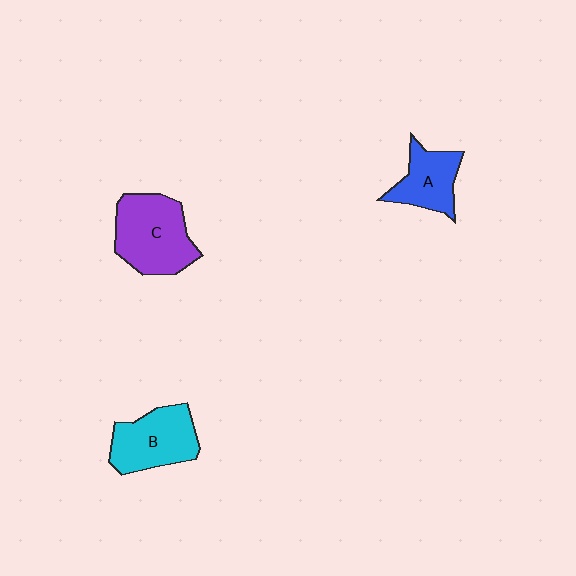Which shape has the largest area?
Shape C (purple).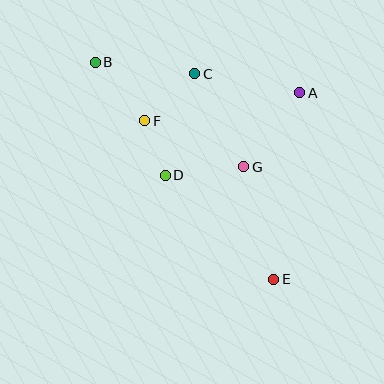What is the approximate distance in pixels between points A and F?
The distance between A and F is approximately 157 pixels.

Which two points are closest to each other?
Points D and F are closest to each other.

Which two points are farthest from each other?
Points B and E are farthest from each other.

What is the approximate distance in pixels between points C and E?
The distance between C and E is approximately 220 pixels.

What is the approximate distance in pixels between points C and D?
The distance between C and D is approximately 106 pixels.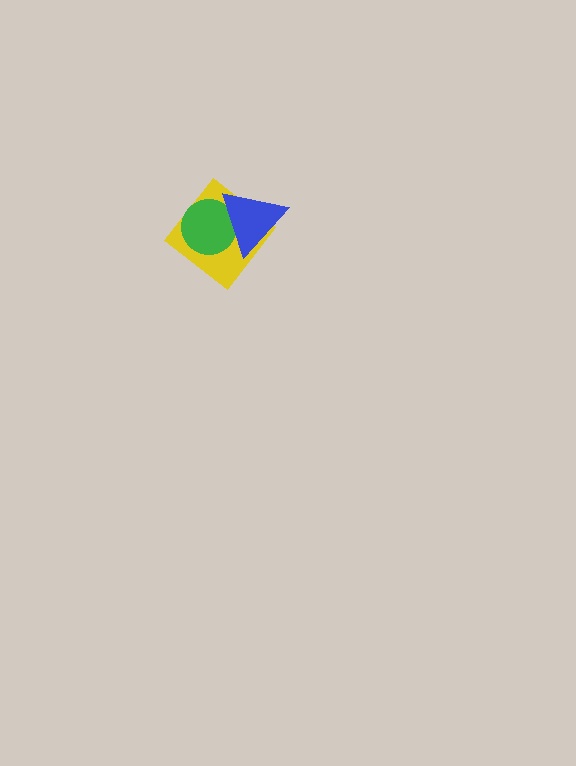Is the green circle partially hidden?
Yes, it is partially covered by another shape.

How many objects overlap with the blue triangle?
2 objects overlap with the blue triangle.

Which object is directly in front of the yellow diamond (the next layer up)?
The green circle is directly in front of the yellow diamond.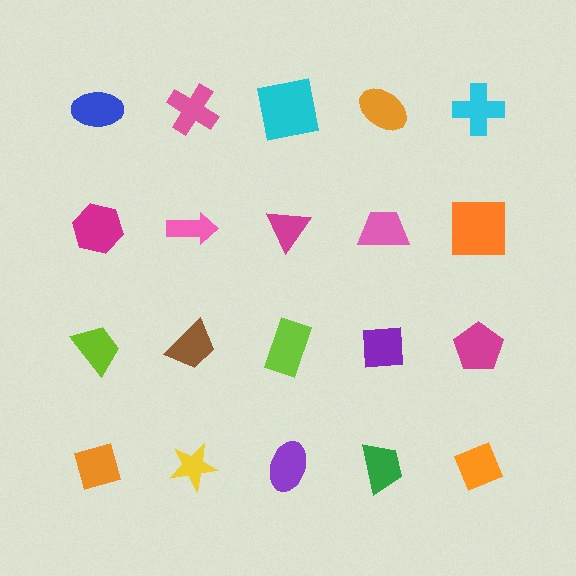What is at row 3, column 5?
A magenta pentagon.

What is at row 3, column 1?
A lime trapezoid.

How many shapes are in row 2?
5 shapes.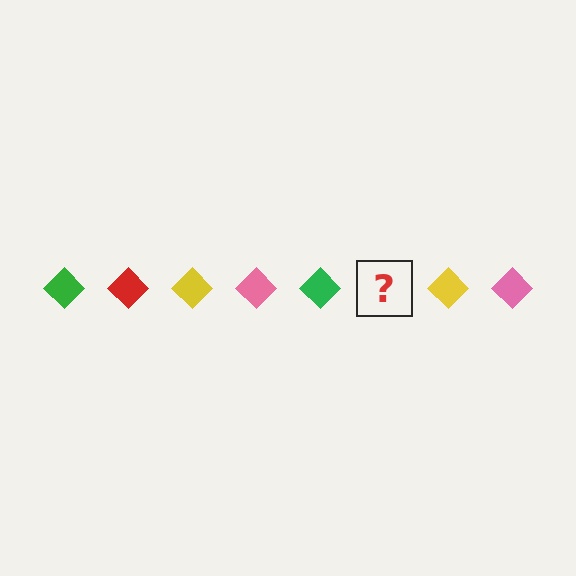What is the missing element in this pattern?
The missing element is a red diamond.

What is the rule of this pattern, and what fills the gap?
The rule is that the pattern cycles through green, red, yellow, pink diamonds. The gap should be filled with a red diamond.